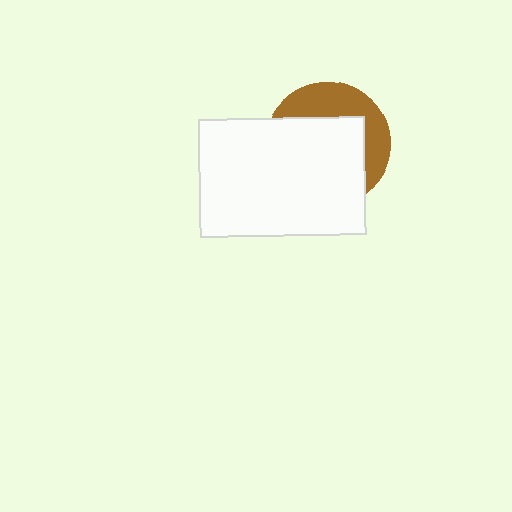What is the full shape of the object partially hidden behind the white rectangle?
The partially hidden object is a brown circle.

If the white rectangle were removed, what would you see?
You would see the complete brown circle.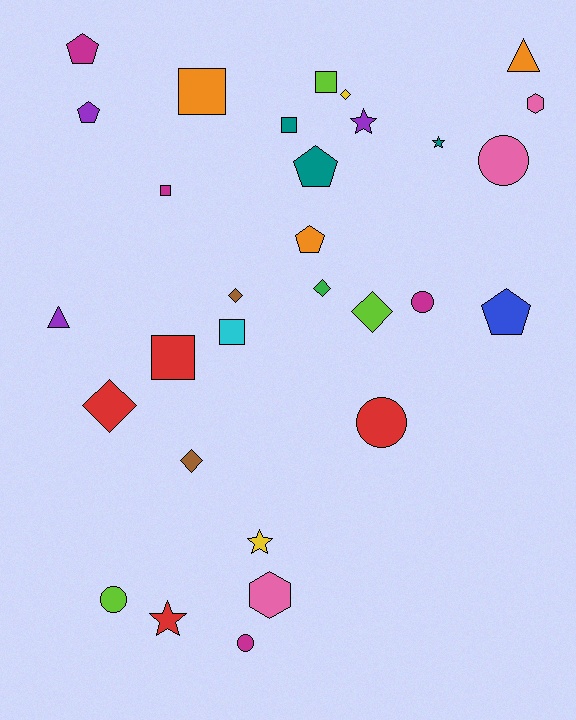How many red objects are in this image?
There are 4 red objects.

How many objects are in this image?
There are 30 objects.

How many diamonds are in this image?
There are 6 diamonds.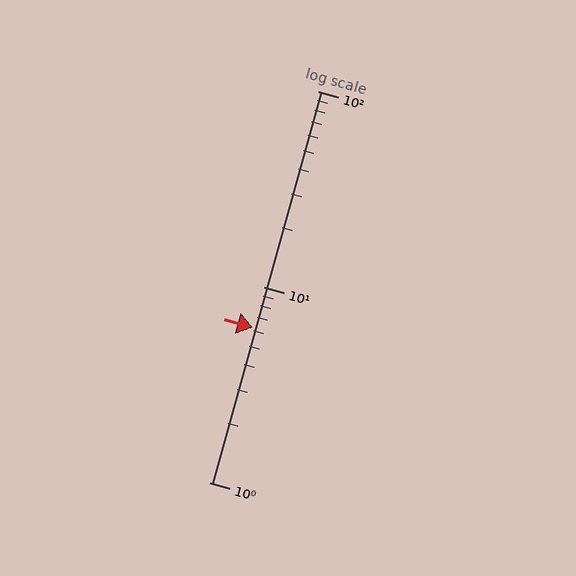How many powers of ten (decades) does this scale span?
The scale spans 2 decades, from 1 to 100.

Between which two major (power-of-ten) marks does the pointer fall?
The pointer is between 1 and 10.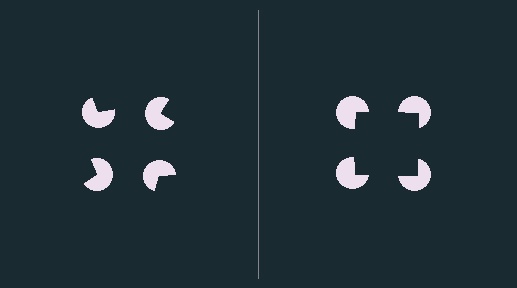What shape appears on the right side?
An illusory square.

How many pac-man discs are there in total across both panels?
8 — 4 on each side.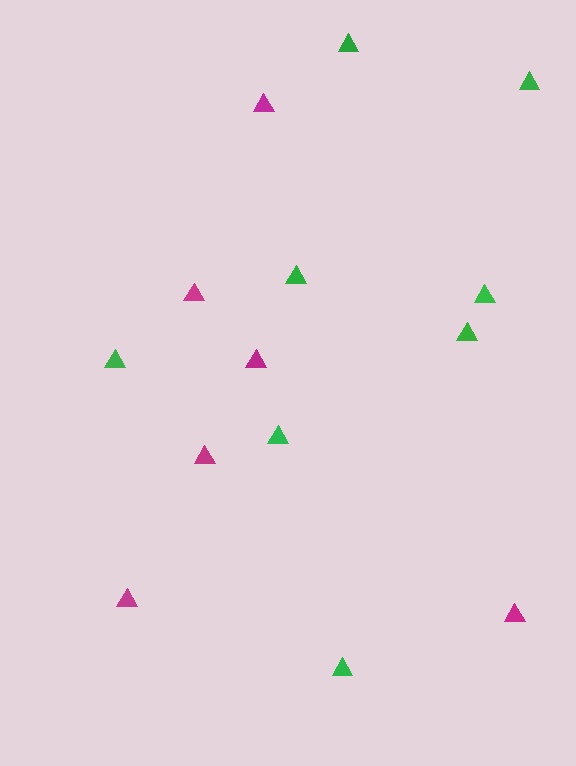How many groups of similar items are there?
There are 2 groups: one group of green triangles (8) and one group of magenta triangles (6).